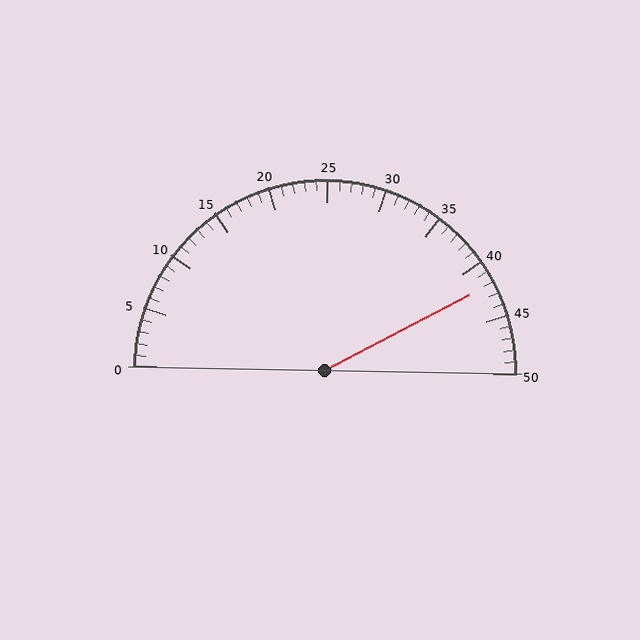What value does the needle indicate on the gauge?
The needle indicates approximately 42.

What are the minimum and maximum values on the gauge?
The gauge ranges from 0 to 50.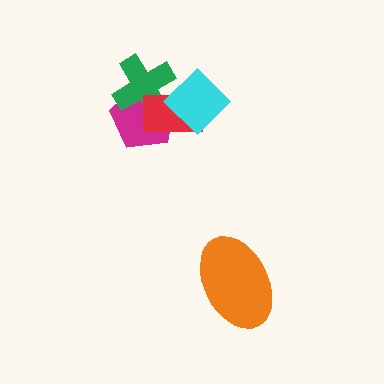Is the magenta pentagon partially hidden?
Yes, it is partially covered by another shape.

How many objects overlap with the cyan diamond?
3 objects overlap with the cyan diamond.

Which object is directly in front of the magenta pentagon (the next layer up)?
The green cross is directly in front of the magenta pentagon.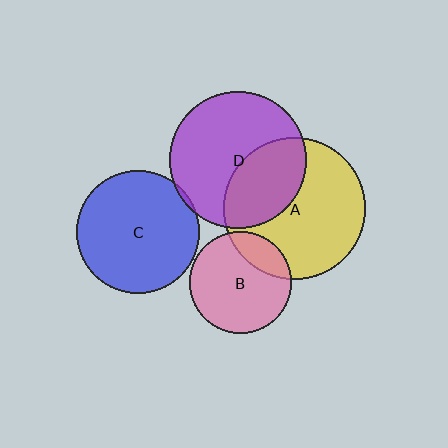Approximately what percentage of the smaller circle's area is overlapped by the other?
Approximately 5%.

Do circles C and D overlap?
Yes.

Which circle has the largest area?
Circle A (yellow).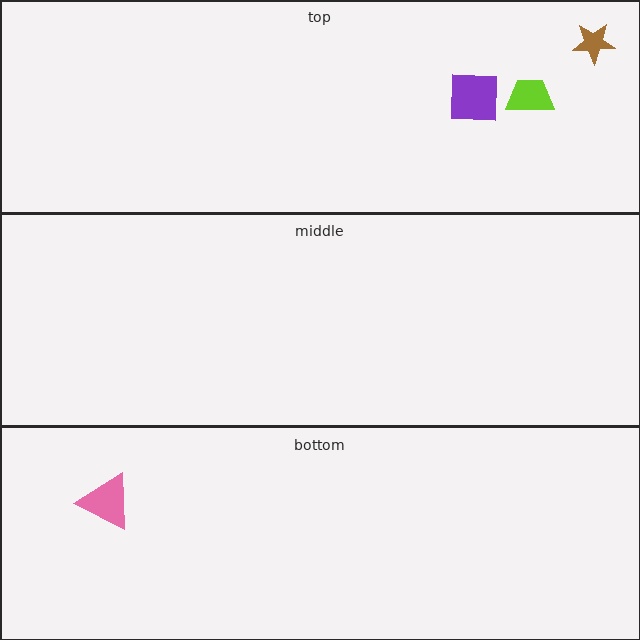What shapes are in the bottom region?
The pink triangle.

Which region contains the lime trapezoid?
The top region.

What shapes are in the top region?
The lime trapezoid, the purple square, the brown star.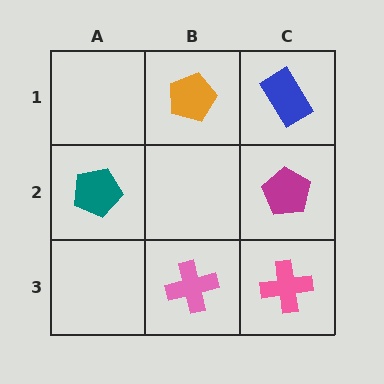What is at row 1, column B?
An orange pentagon.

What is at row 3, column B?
A pink cross.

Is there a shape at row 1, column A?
No, that cell is empty.